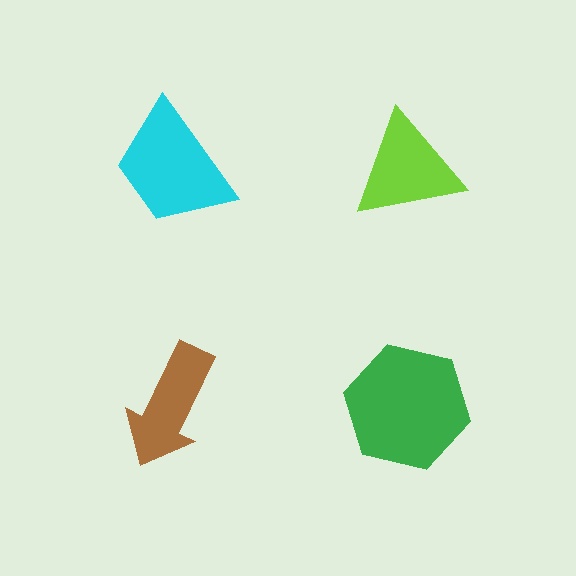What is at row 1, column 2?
A lime triangle.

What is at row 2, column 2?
A green hexagon.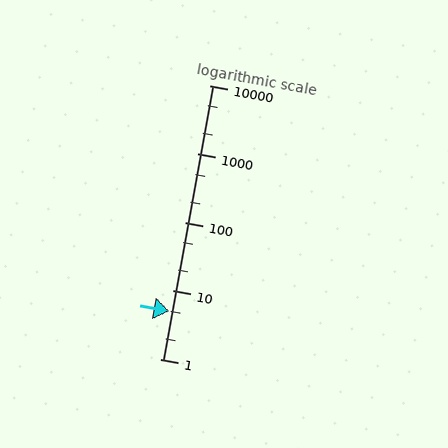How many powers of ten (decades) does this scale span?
The scale spans 4 decades, from 1 to 10000.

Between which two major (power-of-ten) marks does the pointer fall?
The pointer is between 1 and 10.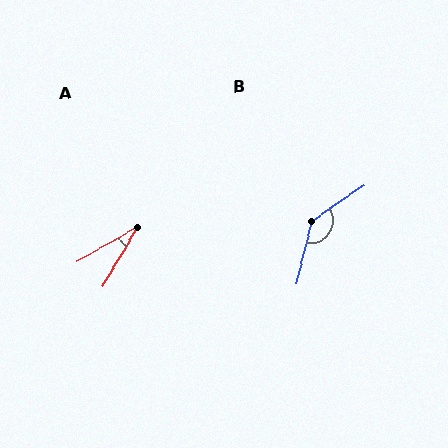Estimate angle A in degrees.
Approximately 29 degrees.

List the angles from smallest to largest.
A (29°), B (137°).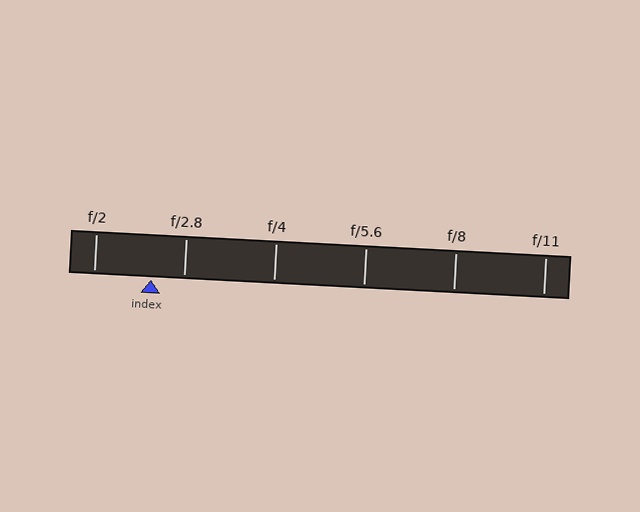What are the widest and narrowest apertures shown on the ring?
The widest aperture shown is f/2 and the narrowest is f/11.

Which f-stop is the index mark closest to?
The index mark is closest to f/2.8.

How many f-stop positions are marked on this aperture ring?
There are 6 f-stop positions marked.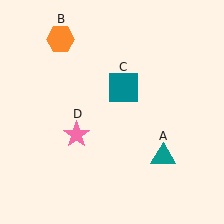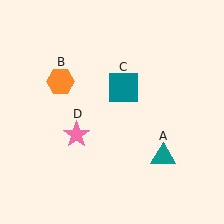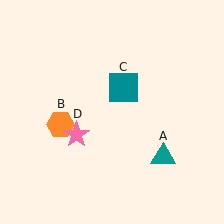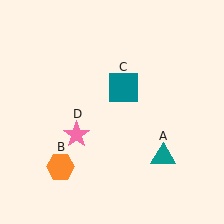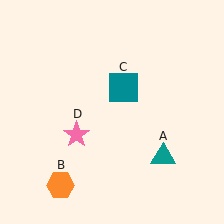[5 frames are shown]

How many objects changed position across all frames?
1 object changed position: orange hexagon (object B).